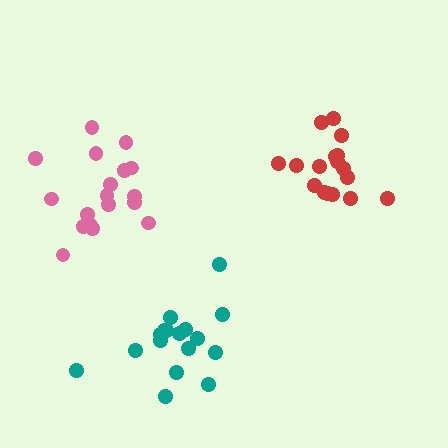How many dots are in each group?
Group 1: 17 dots, Group 2: 18 dots, Group 3: 17 dots (52 total).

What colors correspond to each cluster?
The clusters are colored: teal, pink, red.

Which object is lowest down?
The teal cluster is bottommost.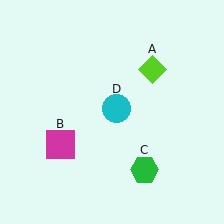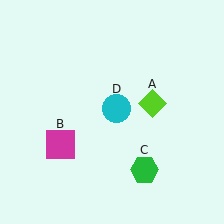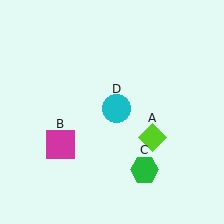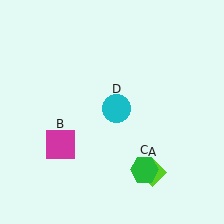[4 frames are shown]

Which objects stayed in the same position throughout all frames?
Magenta square (object B) and green hexagon (object C) and cyan circle (object D) remained stationary.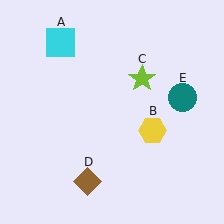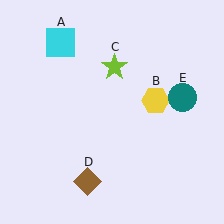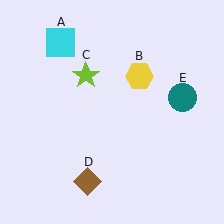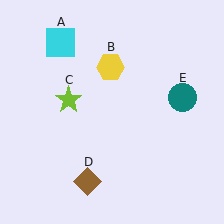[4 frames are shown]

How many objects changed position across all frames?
2 objects changed position: yellow hexagon (object B), lime star (object C).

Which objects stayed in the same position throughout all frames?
Cyan square (object A) and brown diamond (object D) and teal circle (object E) remained stationary.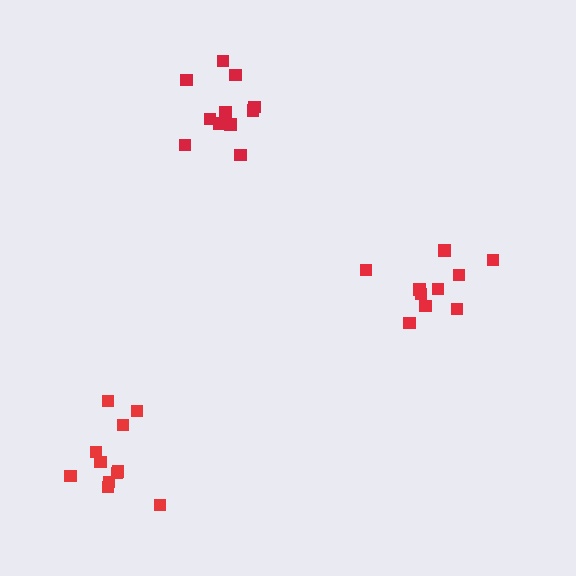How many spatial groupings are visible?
There are 3 spatial groupings.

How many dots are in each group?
Group 1: 10 dots, Group 2: 11 dots, Group 3: 11 dots (32 total).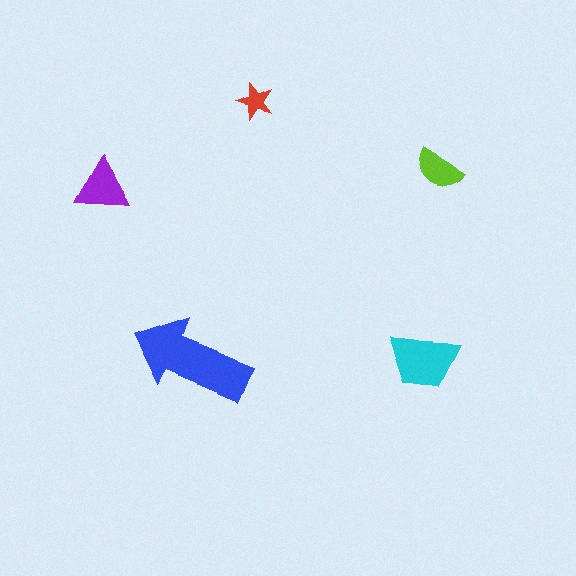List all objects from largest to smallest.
The blue arrow, the cyan trapezoid, the purple triangle, the lime semicircle, the red star.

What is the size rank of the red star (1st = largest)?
5th.